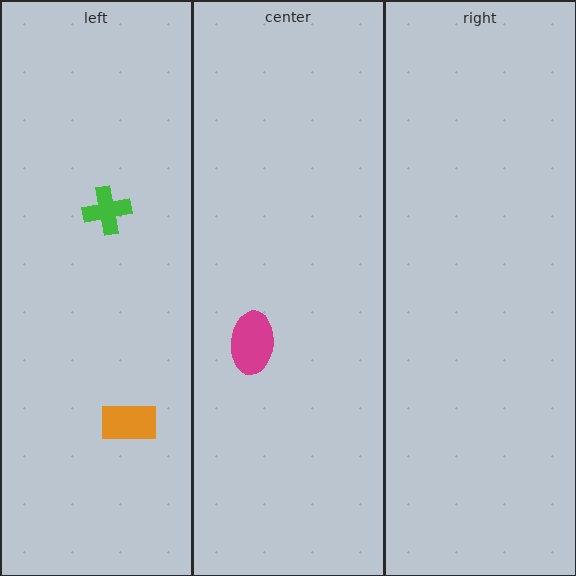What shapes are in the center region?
The magenta ellipse.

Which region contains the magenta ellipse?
The center region.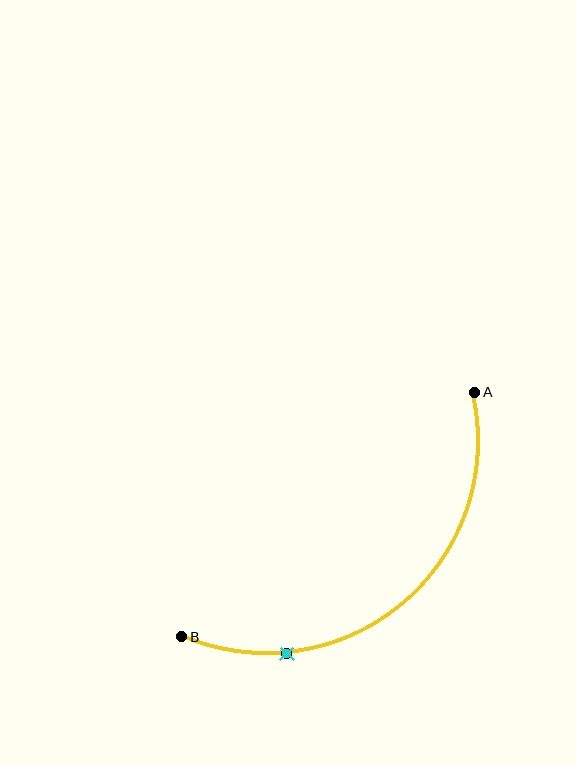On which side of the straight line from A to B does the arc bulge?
The arc bulges below and to the right of the straight line connecting A and B.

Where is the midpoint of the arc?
The arc midpoint is the point on the curve farthest from the straight line joining A and B. It sits below and to the right of that line.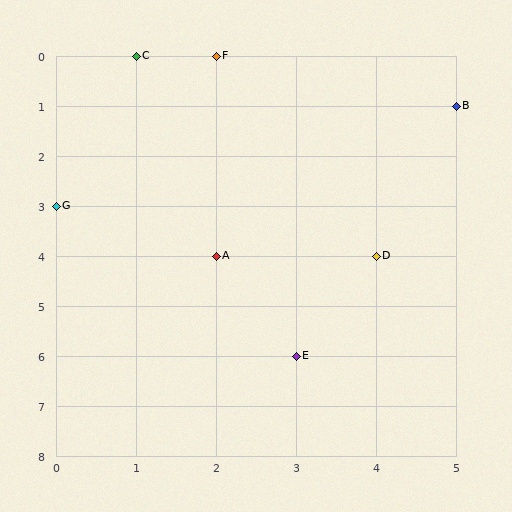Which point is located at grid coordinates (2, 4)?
Point A is at (2, 4).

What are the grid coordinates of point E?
Point E is at grid coordinates (3, 6).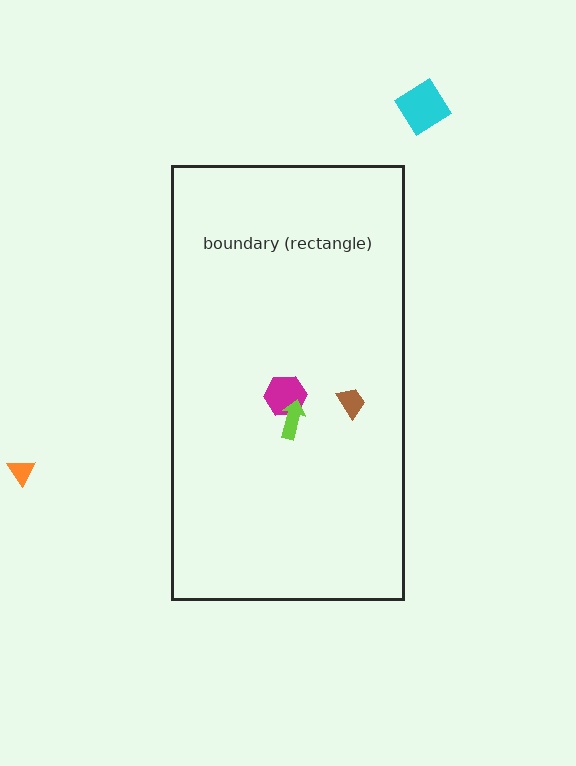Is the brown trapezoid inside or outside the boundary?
Inside.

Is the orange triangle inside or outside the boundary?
Outside.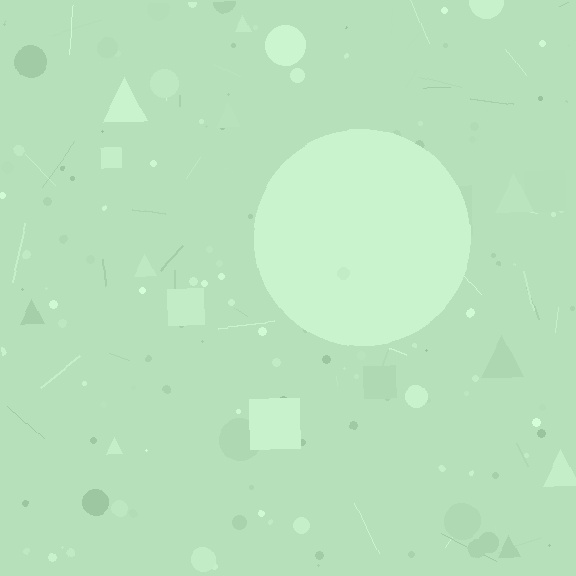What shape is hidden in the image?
A circle is hidden in the image.